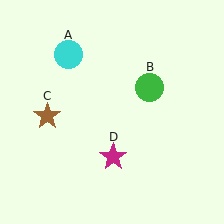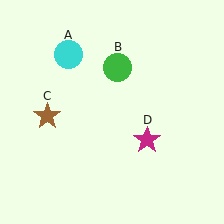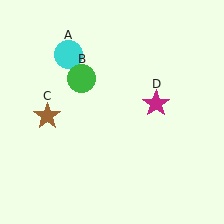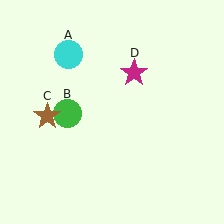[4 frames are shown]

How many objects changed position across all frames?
2 objects changed position: green circle (object B), magenta star (object D).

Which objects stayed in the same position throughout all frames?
Cyan circle (object A) and brown star (object C) remained stationary.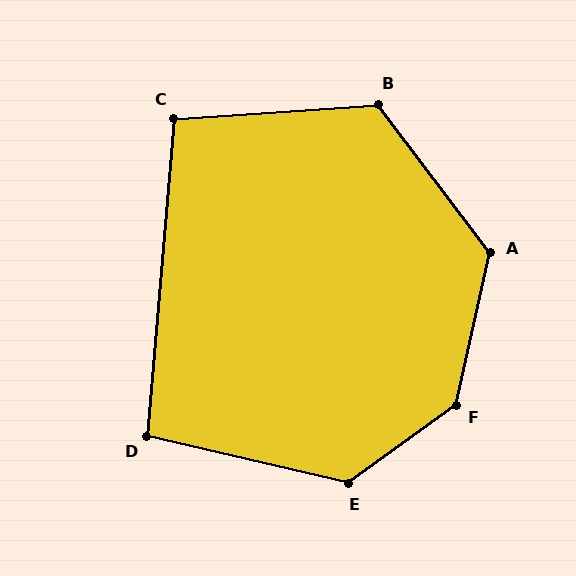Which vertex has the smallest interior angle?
D, at approximately 98 degrees.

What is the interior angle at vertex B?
Approximately 123 degrees (obtuse).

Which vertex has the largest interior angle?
F, at approximately 139 degrees.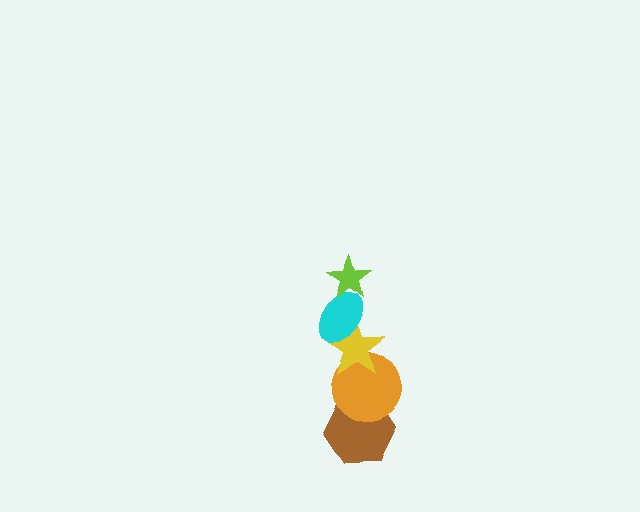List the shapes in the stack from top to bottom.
From top to bottom: the lime star, the cyan ellipse, the yellow star, the orange circle, the brown hexagon.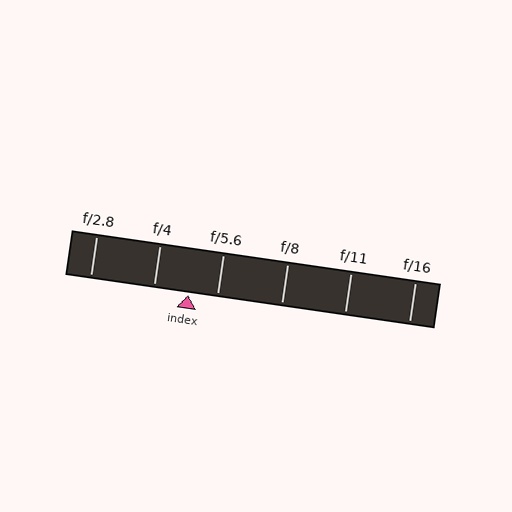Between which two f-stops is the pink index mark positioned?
The index mark is between f/4 and f/5.6.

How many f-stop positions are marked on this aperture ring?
There are 6 f-stop positions marked.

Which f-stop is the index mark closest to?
The index mark is closest to f/5.6.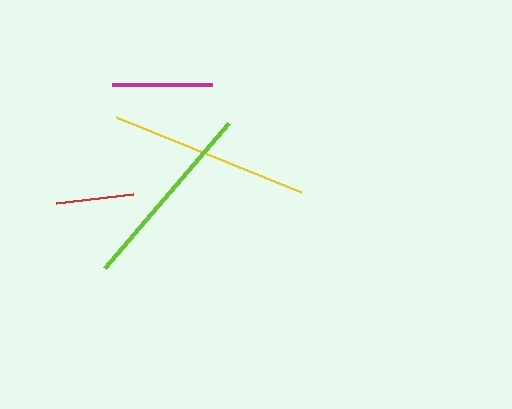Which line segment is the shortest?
The red line is the shortest at approximately 78 pixels.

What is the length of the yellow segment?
The yellow segment is approximately 199 pixels long.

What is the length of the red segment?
The red segment is approximately 78 pixels long.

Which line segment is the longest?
The yellow line is the longest at approximately 199 pixels.